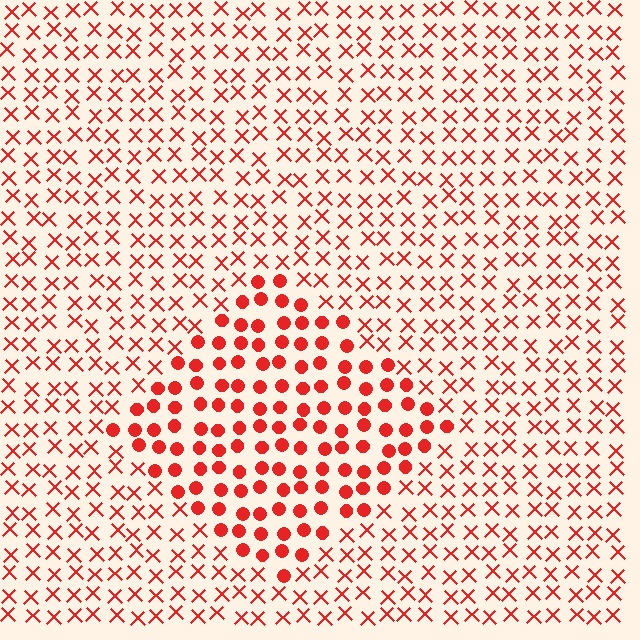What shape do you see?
I see a diamond.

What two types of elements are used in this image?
The image uses circles inside the diamond region and X marks outside it.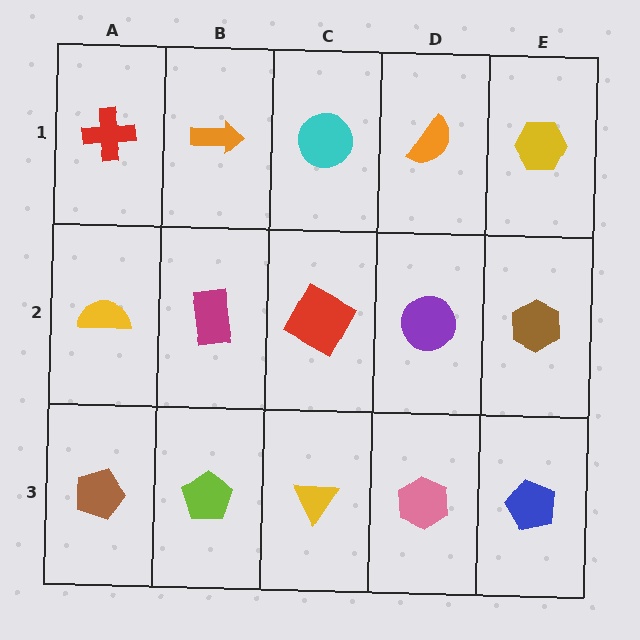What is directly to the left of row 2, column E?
A purple circle.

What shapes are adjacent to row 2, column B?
An orange arrow (row 1, column B), a lime pentagon (row 3, column B), a yellow semicircle (row 2, column A), a red square (row 2, column C).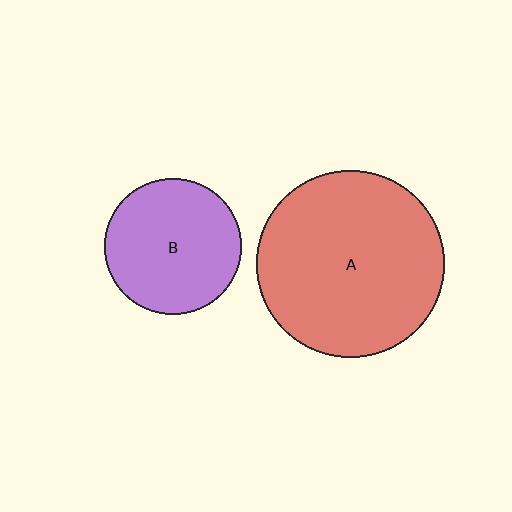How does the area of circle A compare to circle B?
Approximately 1.9 times.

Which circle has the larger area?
Circle A (red).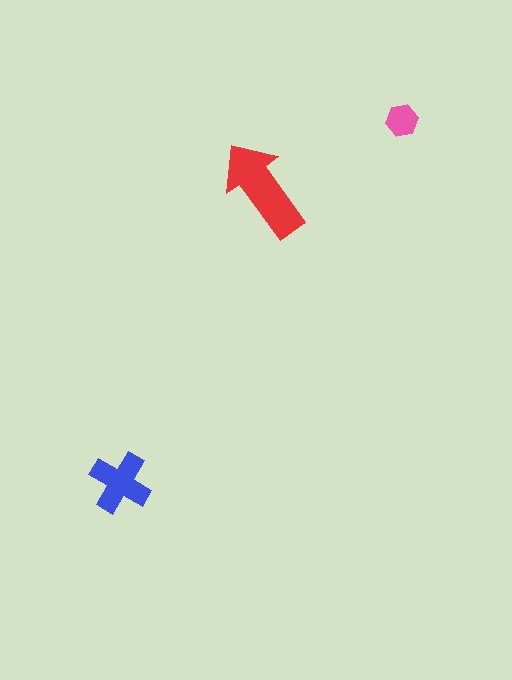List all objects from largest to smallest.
The red arrow, the blue cross, the pink hexagon.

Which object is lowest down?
The blue cross is bottommost.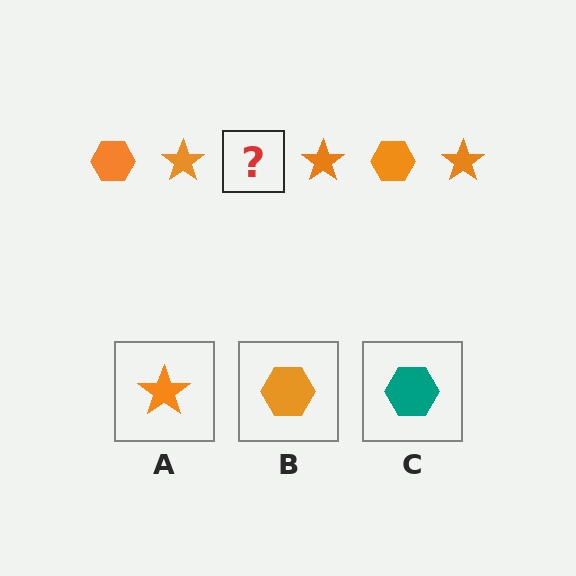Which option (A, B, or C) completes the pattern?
B.